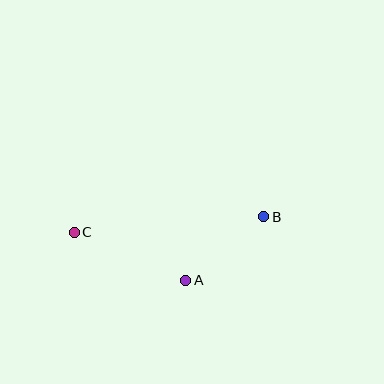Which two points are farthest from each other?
Points B and C are farthest from each other.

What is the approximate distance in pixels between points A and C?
The distance between A and C is approximately 121 pixels.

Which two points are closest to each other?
Points A and B are closest to each other.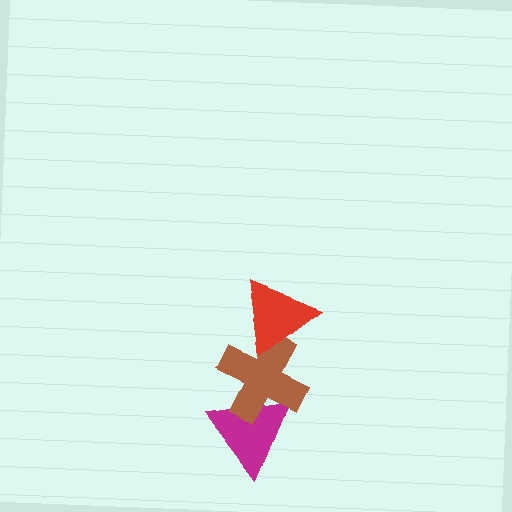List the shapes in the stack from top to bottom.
From top to bottom: the red triangle, the brown cross, the magenta triangle.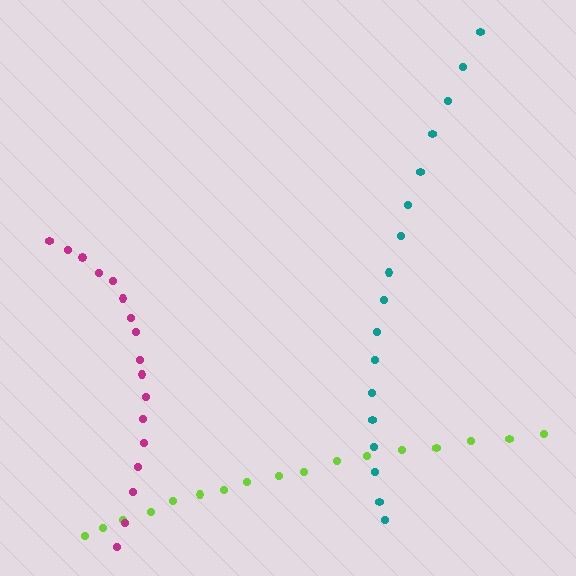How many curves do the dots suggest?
There are 3 distinct paths.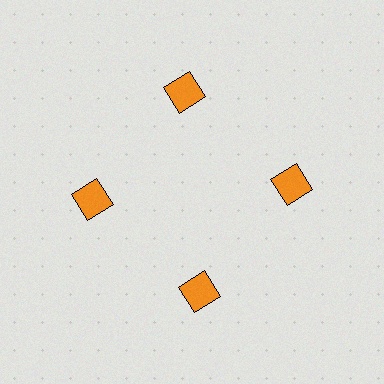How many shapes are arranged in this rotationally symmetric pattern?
There are 4 shapes, arranged in 4 groups of 1.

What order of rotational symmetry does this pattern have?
This pattern has 4-fold rotational symmetry.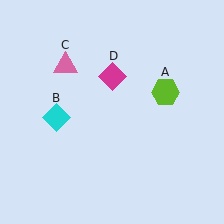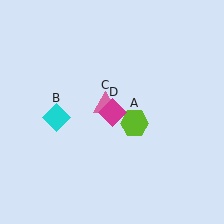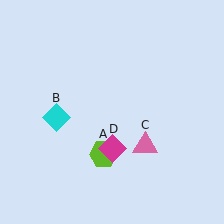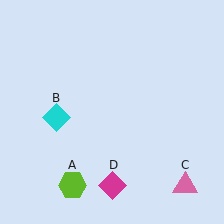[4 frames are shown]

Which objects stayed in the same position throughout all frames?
Cyan diamond (object B) remained stationary.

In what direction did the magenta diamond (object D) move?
The magenta diamond (object D) moved down.